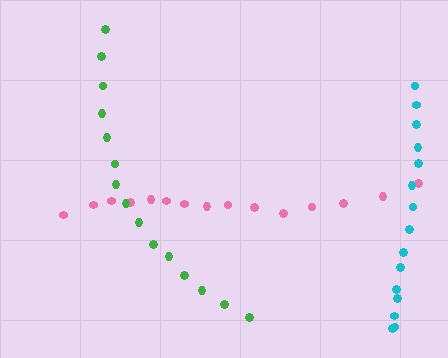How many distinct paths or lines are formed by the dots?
There are 3 distinct paths.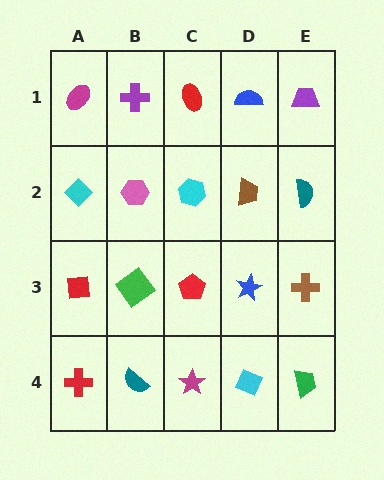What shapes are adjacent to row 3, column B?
A pink hexagon (row 2, column B), a teal semicircle (row 4, column B), a red square (row 3, column A), a red pentagon (row 3, column C).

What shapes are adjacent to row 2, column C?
A red ellipse (row 1, column C), a red pentagon (row 3, column C), a pink hexagon (row 2, column B), a brown trapezoid (row 2, column D).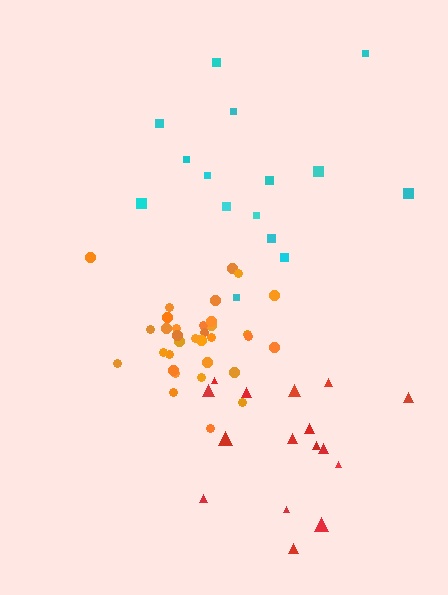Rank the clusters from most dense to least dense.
orange, red, cyan.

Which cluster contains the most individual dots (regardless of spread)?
Orange (33).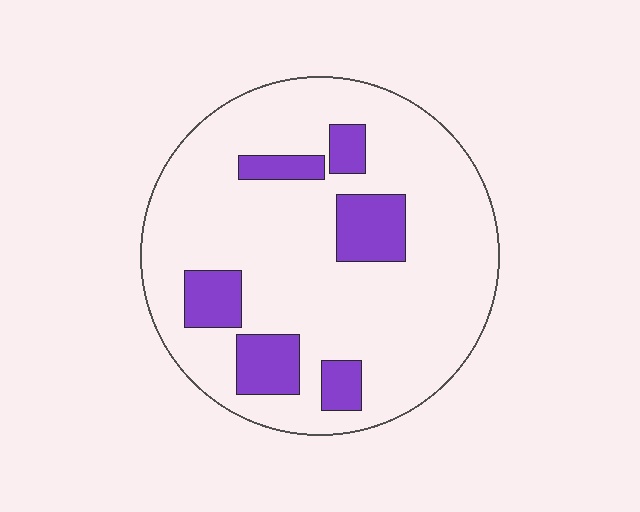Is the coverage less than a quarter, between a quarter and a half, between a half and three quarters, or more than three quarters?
Less than a quarter.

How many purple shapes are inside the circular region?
6.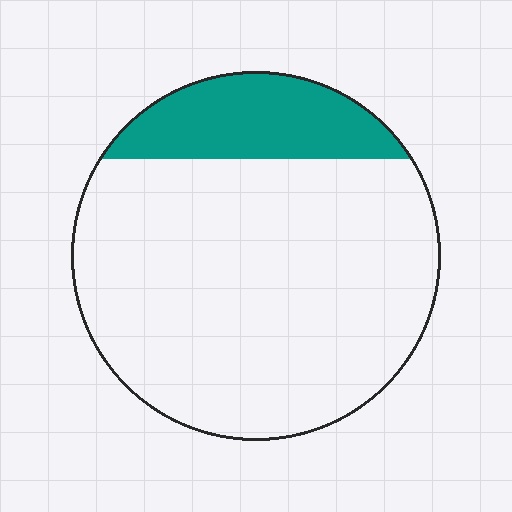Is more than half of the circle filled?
No.